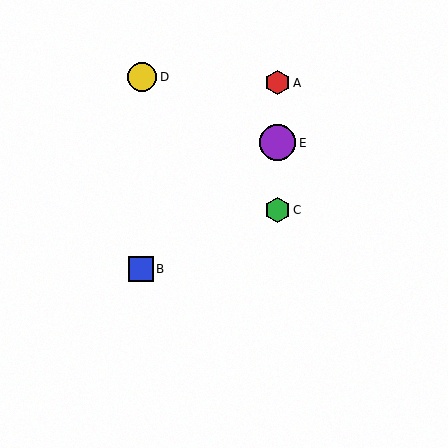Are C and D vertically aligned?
No, C is at x≈277 and D is at x≈142.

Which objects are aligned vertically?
Objects A, C, E are aligned vertically.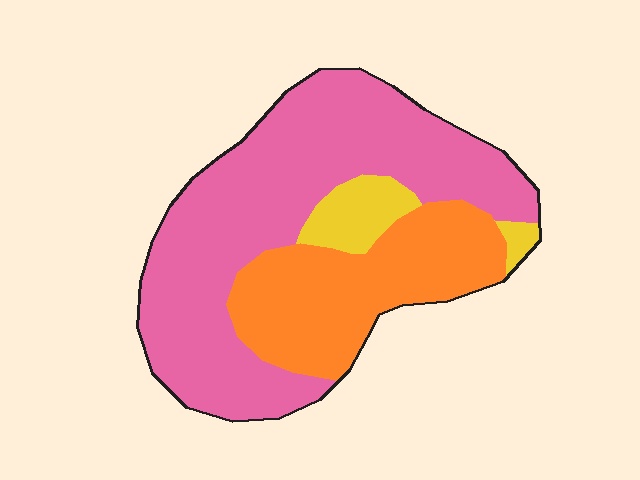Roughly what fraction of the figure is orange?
Orange takes up between a sixth and a third of the figure.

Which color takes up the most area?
Pink, at roughly 60%.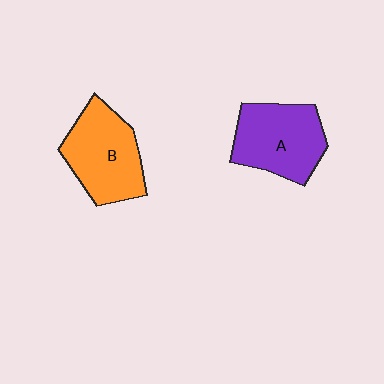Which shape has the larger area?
Shape B (orange).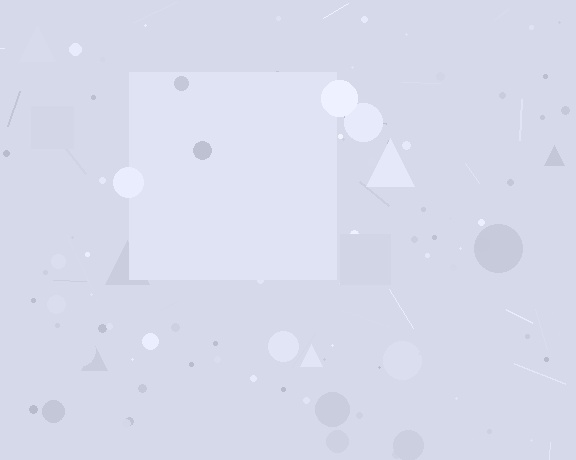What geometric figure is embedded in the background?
A square is embedded in the background.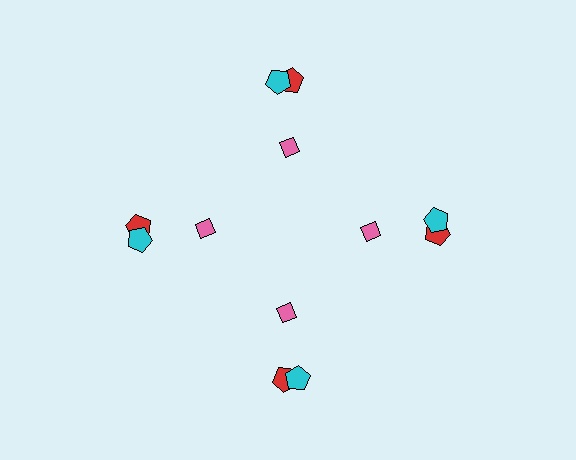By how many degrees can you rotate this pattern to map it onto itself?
The pattern maps onto itself every 90 degrees of rotation.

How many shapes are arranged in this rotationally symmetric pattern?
There are 12 shapes, arranged in 4 groups of 3.